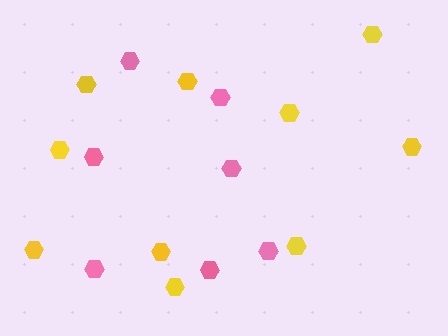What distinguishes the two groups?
There are 2 groups: one group of yellow hexagons (10) and one group of pink hexagons (7).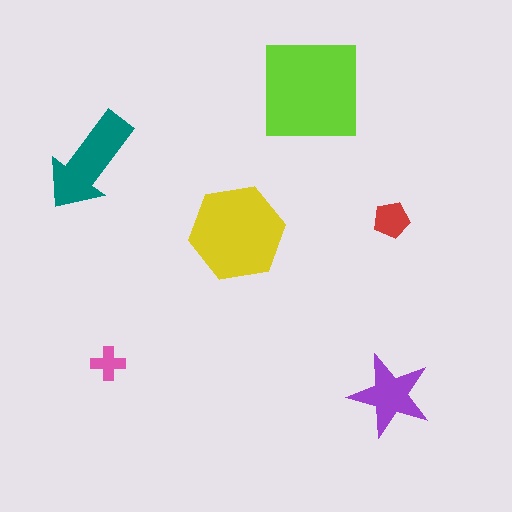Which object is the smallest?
The pink cross.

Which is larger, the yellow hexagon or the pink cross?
The yellow hexagon.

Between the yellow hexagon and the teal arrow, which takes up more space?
The yellow hexagon.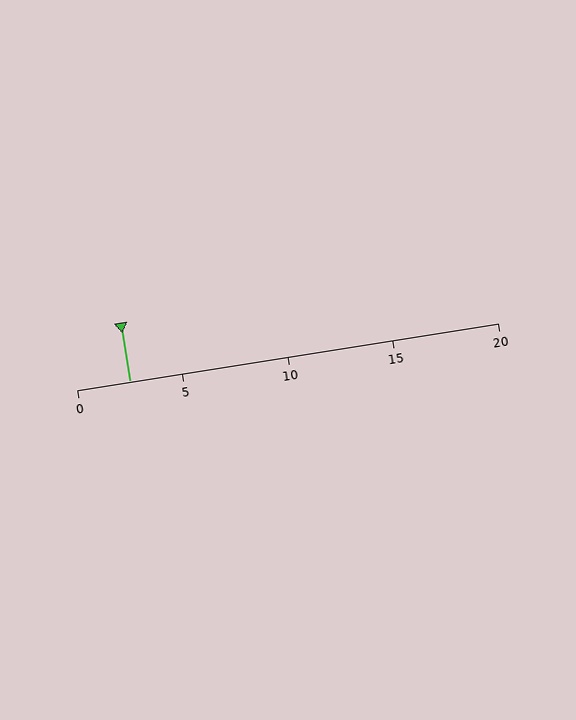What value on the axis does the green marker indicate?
The marker indicates approximately 2.5.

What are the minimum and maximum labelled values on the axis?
The axis runs from 0 to 20.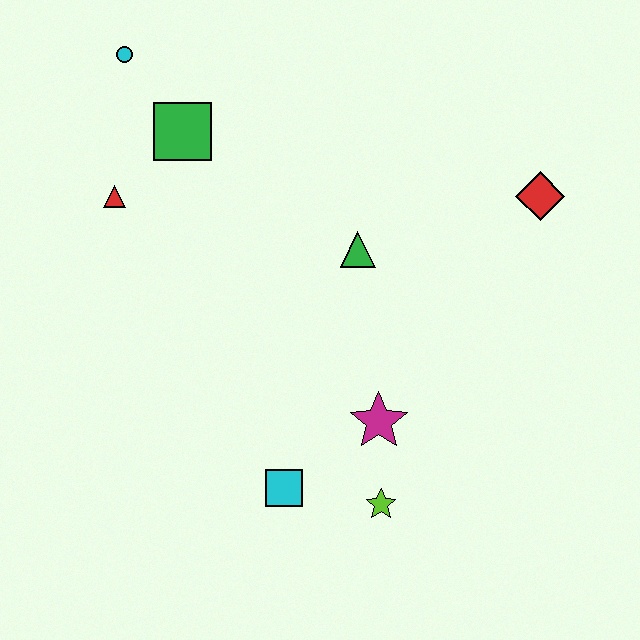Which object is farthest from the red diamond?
The cyan circle is farthest from the red diamond.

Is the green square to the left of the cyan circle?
No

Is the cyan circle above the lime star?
Yes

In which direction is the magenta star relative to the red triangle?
The magenta star is to the right of the red triangle.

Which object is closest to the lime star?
The magenta star is closest to the lime star.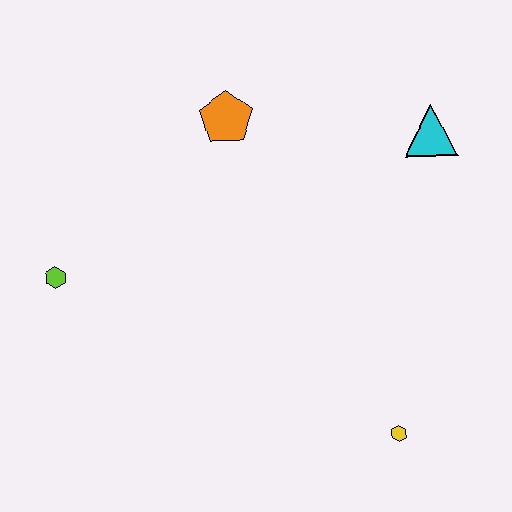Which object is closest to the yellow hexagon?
The cyan triangle is closest to the yellow hexagon.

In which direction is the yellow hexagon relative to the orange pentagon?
The yellow hexagon is below the orange pentagon.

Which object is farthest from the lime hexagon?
The cyan triangle is farthest from the lime hexagon.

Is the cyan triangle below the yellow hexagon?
No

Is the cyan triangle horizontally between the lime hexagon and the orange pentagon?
No